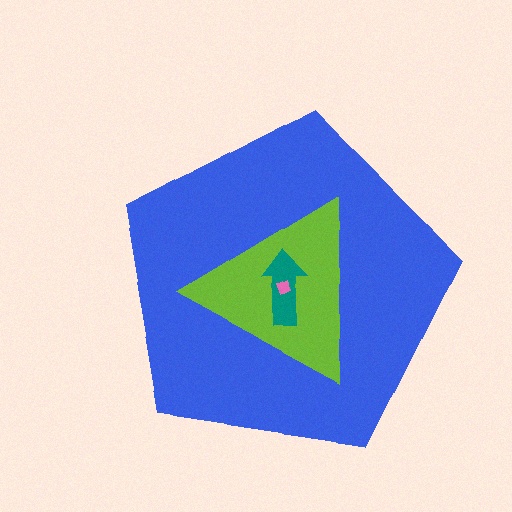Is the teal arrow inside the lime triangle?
Yes.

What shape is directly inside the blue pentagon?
The lime triangle.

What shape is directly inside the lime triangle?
The teal arrow.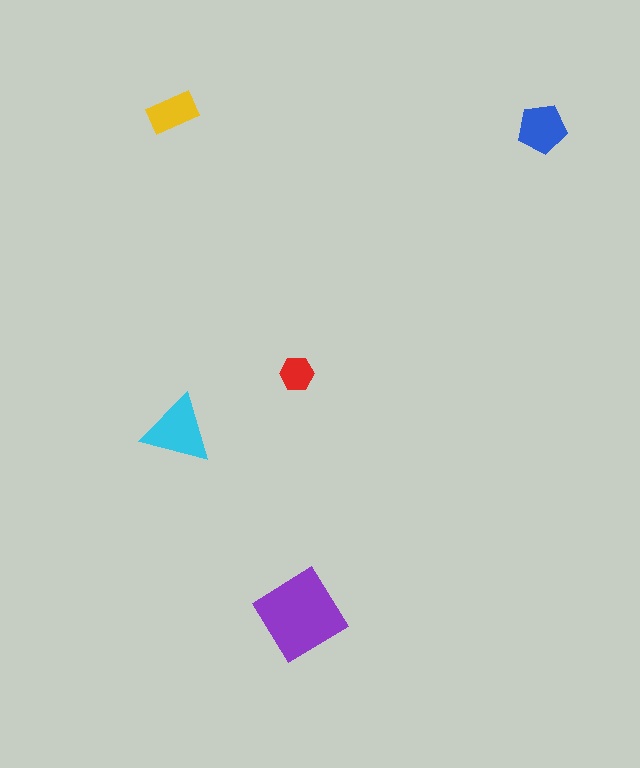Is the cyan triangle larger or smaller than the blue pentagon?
Larger.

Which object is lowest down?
The purple diamond is bottommost.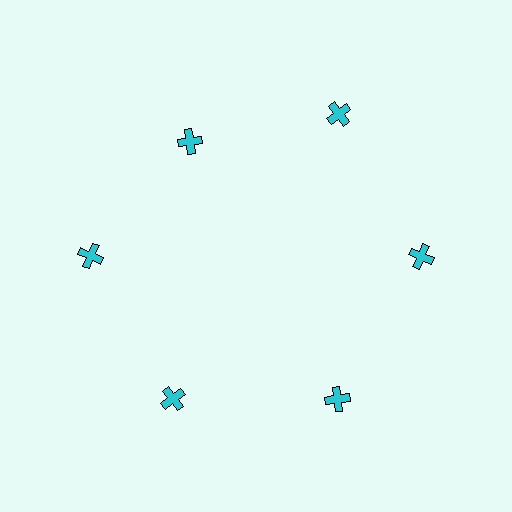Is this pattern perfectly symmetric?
No. The 6 cyan crosses are arranged in a ring, but one element near the 11 o'clock position is pulled inward toward the center, breaking the 6-fold rotational symmetry.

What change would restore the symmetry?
The symmetry would be restored by moving it outward, back onto the ring so that all 6 crosses sit at equal angles and equal distance from the center.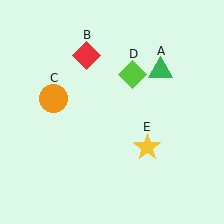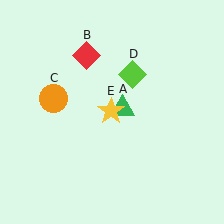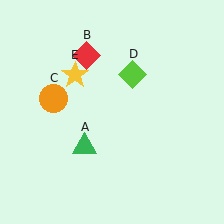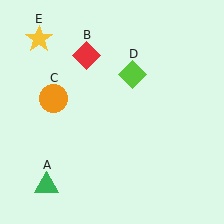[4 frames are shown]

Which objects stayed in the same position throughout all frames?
Red diamond (object B) and orange circle (object C) and lime diamond (object D) remained stationary.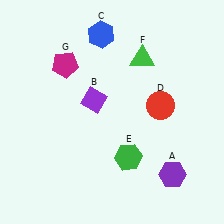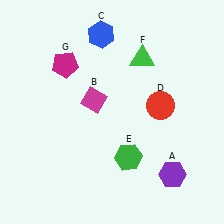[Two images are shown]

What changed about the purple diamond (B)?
In Image 1, B is purple. In Image 2, it changed to magenta.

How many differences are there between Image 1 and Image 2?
There is 1 difference between the two images.